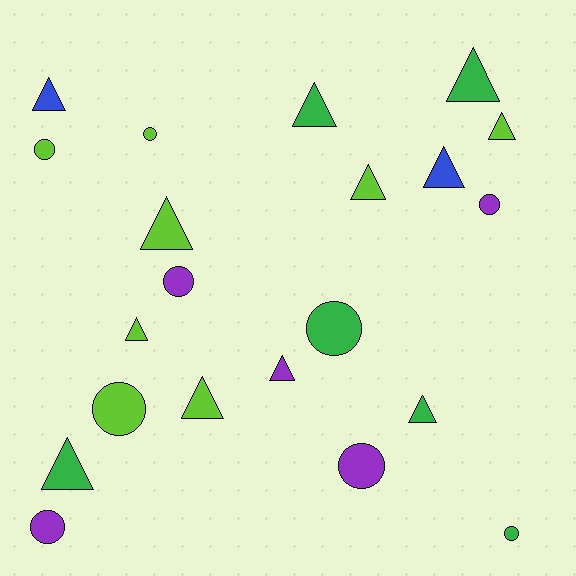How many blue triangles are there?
There are 2 blue triangles.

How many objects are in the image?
There are 21 objects.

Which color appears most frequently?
Lime, with 8 objects.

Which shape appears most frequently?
Triangle, with 12 objects.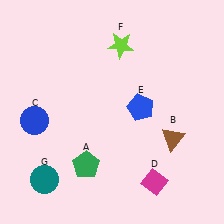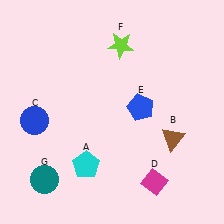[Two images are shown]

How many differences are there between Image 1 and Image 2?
There is 1 difference between the two images.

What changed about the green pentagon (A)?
In Image 1, A is green. In Image 2, it changed to cyan.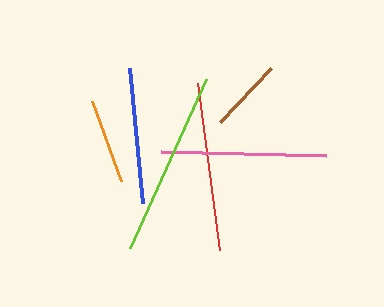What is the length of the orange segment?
The orange segment is approximately 86 pixels long.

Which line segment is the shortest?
The brown line is the shortest at approximately 73 pixels.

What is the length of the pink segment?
The pink segment is approximately 165 pixels long.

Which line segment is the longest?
The lime line is the longest at approximately 186 pixels.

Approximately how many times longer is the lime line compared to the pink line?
The lime line is approximately 1.1 times the length of the pink line.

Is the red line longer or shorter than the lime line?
The lime line is longer than the red line.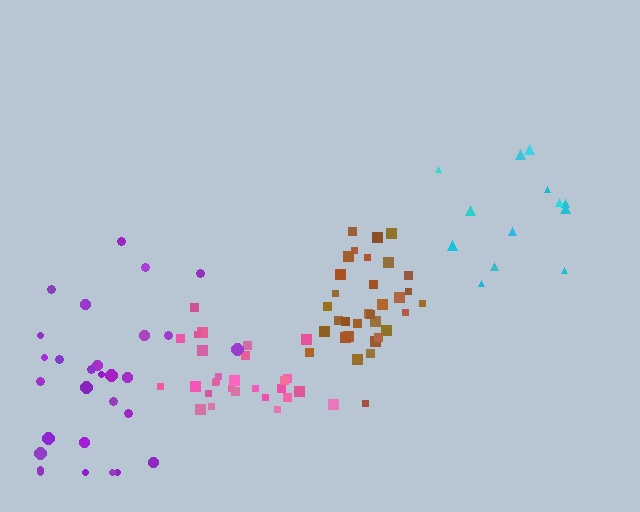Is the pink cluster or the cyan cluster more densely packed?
Pink.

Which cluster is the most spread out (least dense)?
Purple.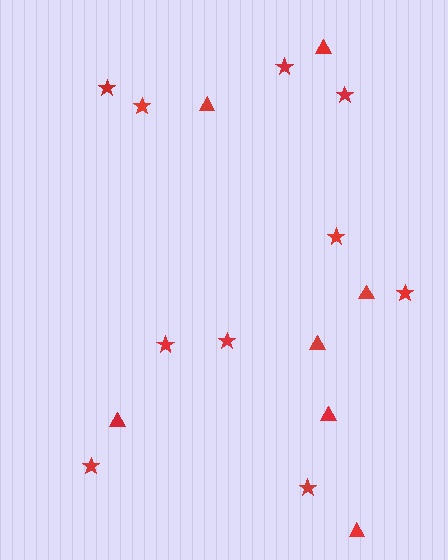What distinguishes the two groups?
There are 2 groups: one group of stars (10) and one group of triangles (7).